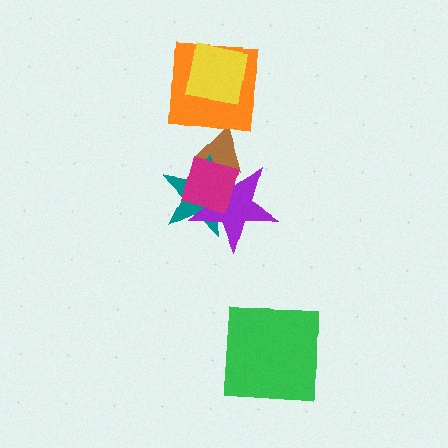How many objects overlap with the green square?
0 objects overlap with the green square.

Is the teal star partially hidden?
Yes, it is partially covered by another shape.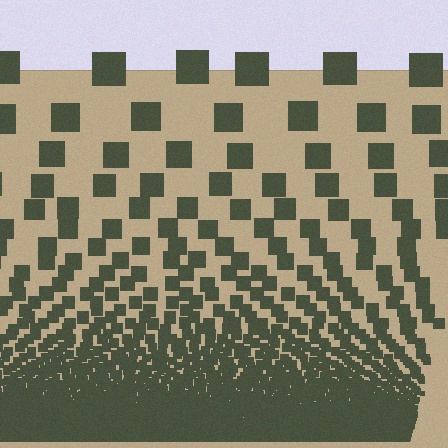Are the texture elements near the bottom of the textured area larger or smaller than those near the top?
Smaller. The gradient is inverted — elements near the bottom are smaller and denser.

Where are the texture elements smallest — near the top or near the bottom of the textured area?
Near the bottom.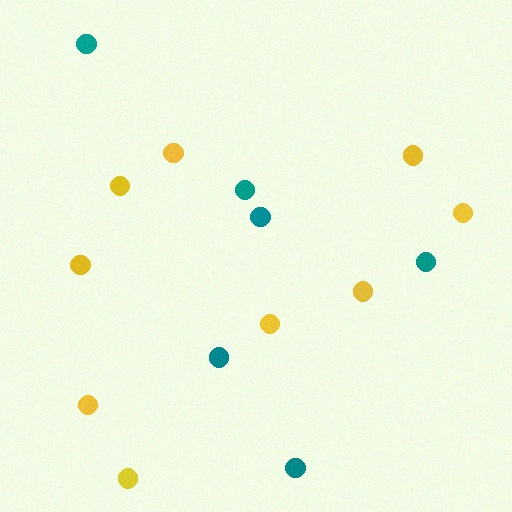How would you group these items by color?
There are 2 groups: one group of yellow circles (9) and one group of teal circles (6).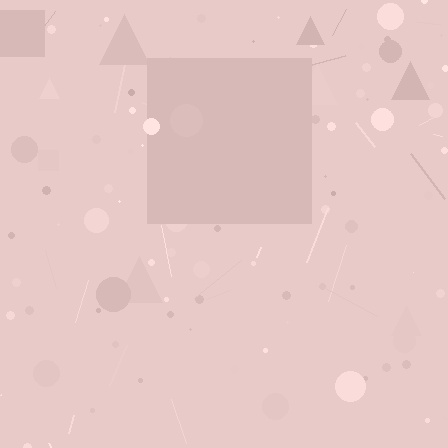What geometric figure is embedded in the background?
A square is embedded in the background.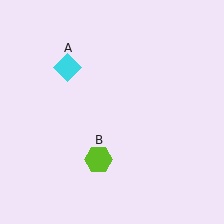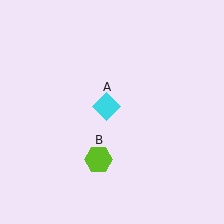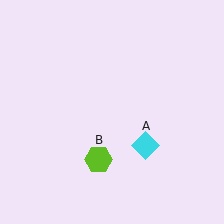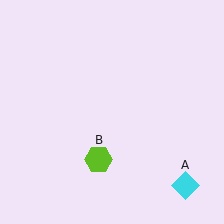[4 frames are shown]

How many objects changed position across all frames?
1 object changed position: cyan diamond (object A).